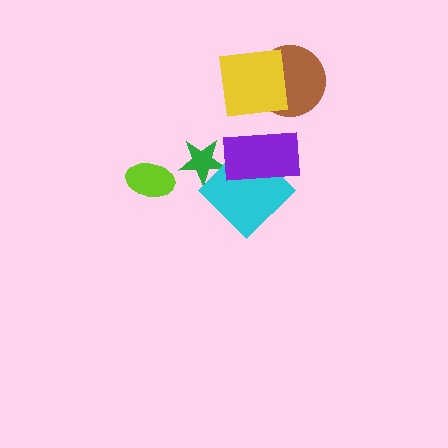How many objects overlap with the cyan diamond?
2 objects overlap with the cyan diamond.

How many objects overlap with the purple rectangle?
1 object overlaps with the purple rectangle.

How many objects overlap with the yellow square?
1 object overlaps with the yellow square.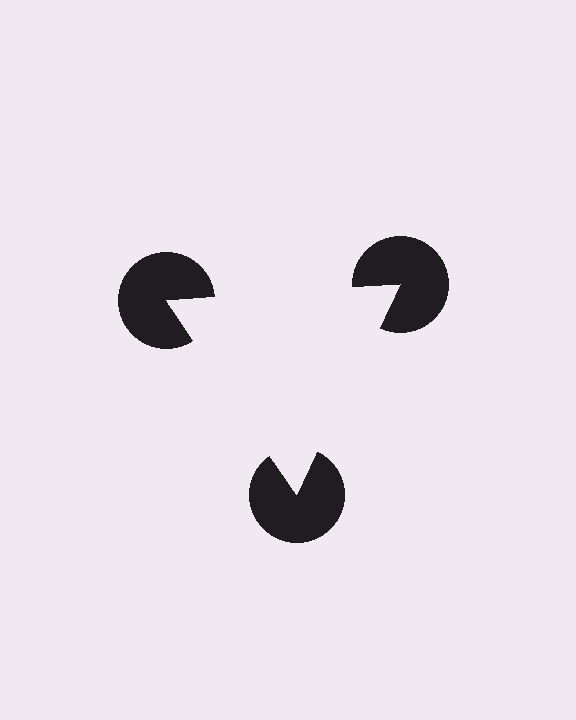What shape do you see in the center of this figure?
An illusory triangle — its edges are inferred from the aligned wedge cuts in the pac-man discs, not physically drawn.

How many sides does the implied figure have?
3 sides.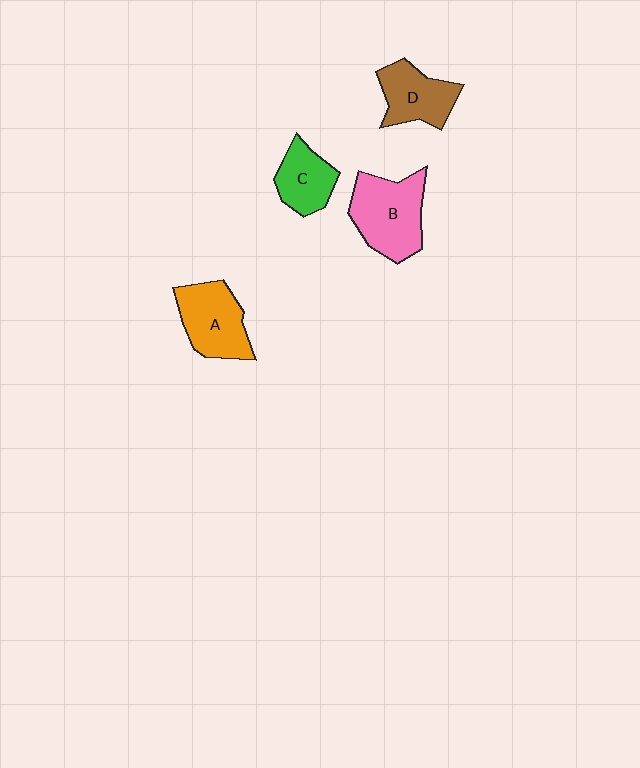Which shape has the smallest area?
Shape C (green).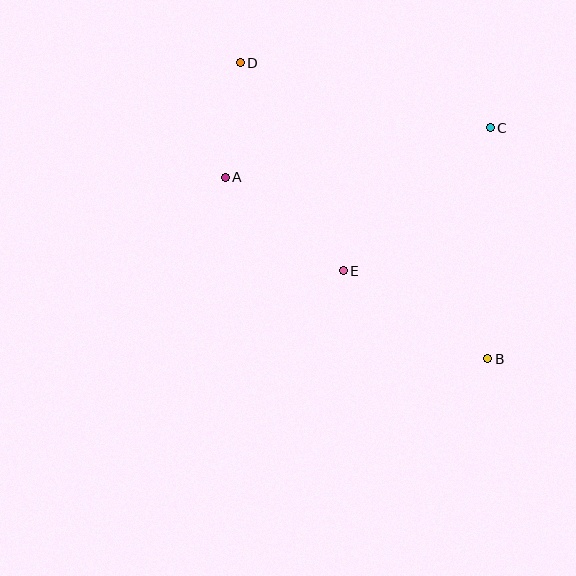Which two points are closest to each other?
Points A and D are closest to each other.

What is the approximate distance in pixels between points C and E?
The distance between C and E is approximately 205 pixels.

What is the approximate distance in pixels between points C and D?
The distance between C and D is approximately 258 pixels.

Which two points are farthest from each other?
Points B and D are farthest from each other.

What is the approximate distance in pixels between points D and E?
The distance between D and E is approximately 232 pixels.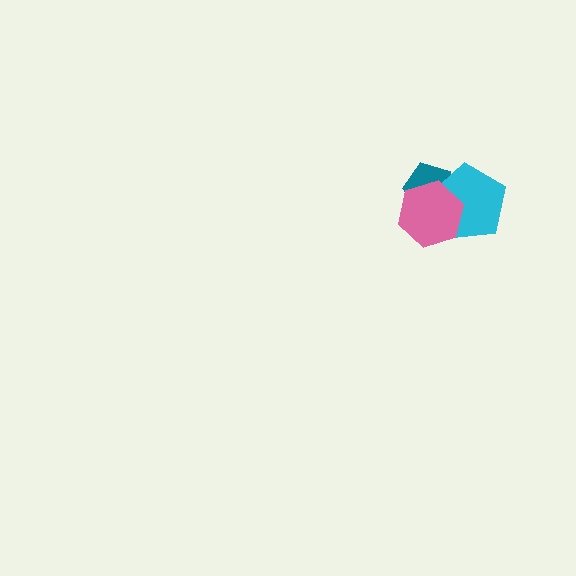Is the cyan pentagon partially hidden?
Yes, it is partially covered by another shape.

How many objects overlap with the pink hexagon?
2 objects overlap with the pink hexagon.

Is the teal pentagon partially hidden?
Yes, it is partially covered by another shape.